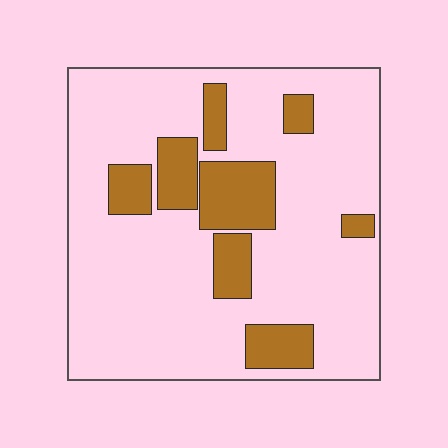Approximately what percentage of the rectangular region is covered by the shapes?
Approximately 20%.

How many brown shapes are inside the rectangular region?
8.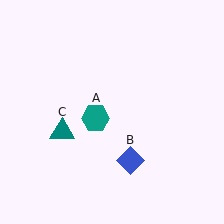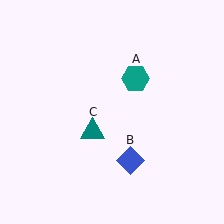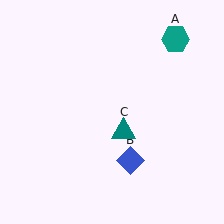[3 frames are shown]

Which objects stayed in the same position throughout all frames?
Blue diamond (object B) remained stationary.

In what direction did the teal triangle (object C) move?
The teal triangle (object C) moved right.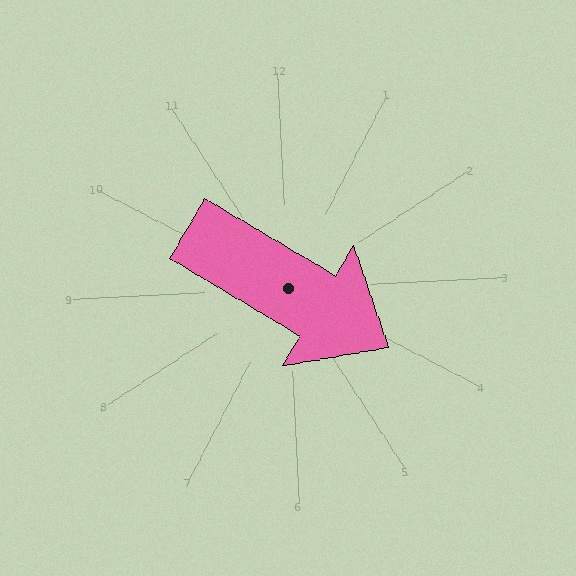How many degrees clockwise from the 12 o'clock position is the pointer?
Approximately 123 degrees.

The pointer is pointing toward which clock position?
Roughly 4 o'clock.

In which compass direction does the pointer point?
Southeast.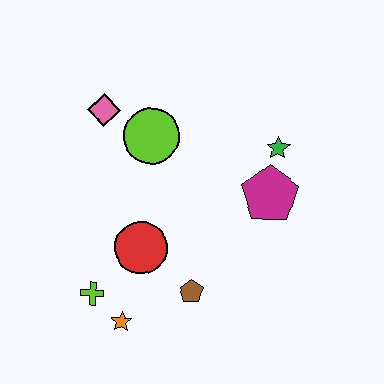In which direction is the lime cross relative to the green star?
The lime cross is to the left of the green star.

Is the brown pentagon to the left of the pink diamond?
No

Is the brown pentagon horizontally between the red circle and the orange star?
No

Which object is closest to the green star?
The magenta pentagon is closest to the green star.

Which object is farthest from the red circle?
The green star is farthest from the red circle.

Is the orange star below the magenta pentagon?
Yes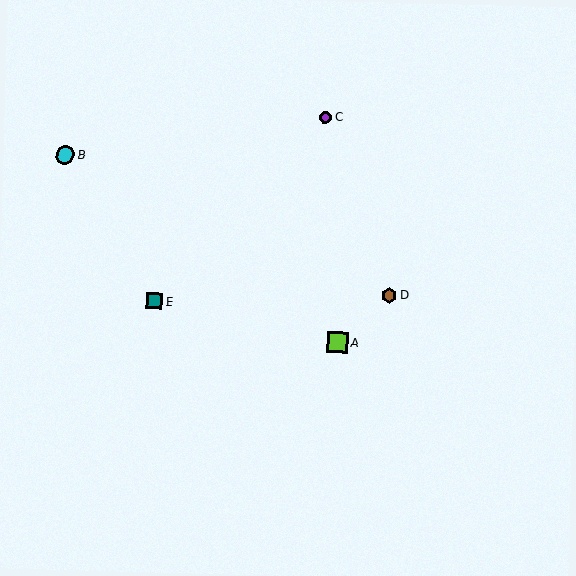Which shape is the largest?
The lime square (labeled A) is the largest.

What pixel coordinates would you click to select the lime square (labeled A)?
Click at (337, 342) to select the lime square A.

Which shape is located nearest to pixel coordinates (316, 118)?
The purple circle (labeled C) at (325, 117) is nearest to that location.